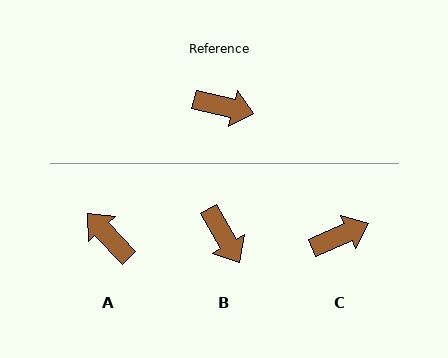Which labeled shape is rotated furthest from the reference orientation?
A, about 146 degrees away.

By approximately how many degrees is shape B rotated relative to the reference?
Approximately 46 degrees clockwise.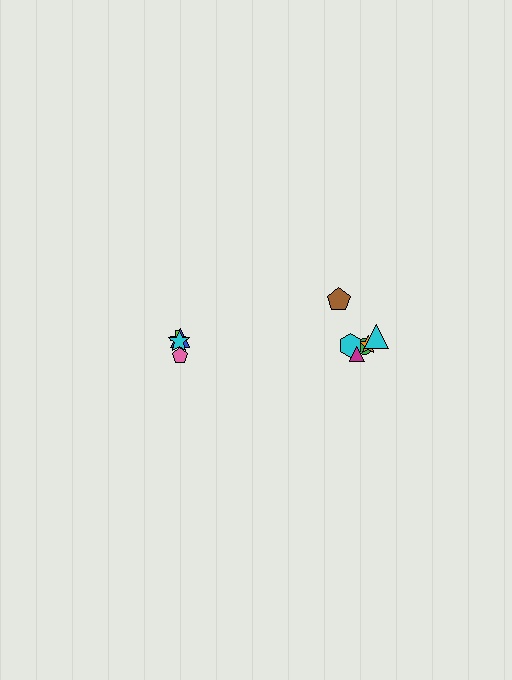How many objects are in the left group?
There are 4 objects.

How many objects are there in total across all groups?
There are 10 objects.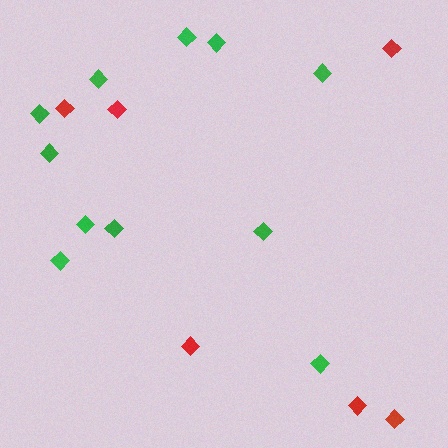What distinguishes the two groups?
There are 2 groups: one group of red diamonds (6) and one group of green diamonds (11).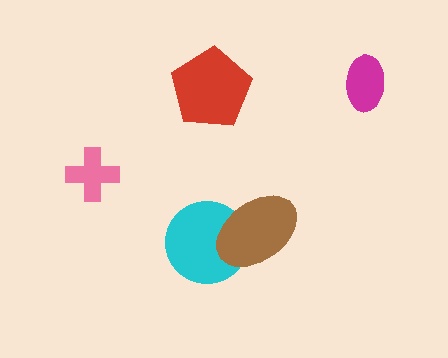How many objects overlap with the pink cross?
0 objects overlap with the pink cross.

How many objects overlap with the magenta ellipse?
0 objects overlap with the magenta ellipse.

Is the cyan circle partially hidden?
Yes, it is partially covered by another shape.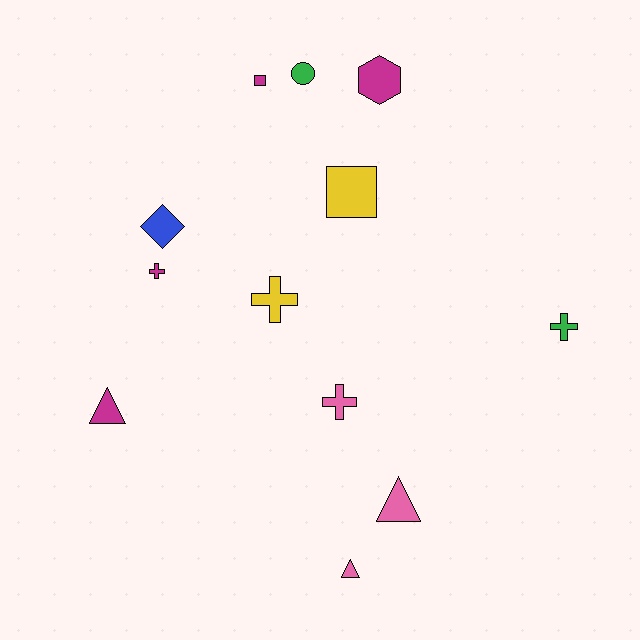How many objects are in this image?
There are 12 objects.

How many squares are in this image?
There are 2 squares.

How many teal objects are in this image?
There are no teal objects.